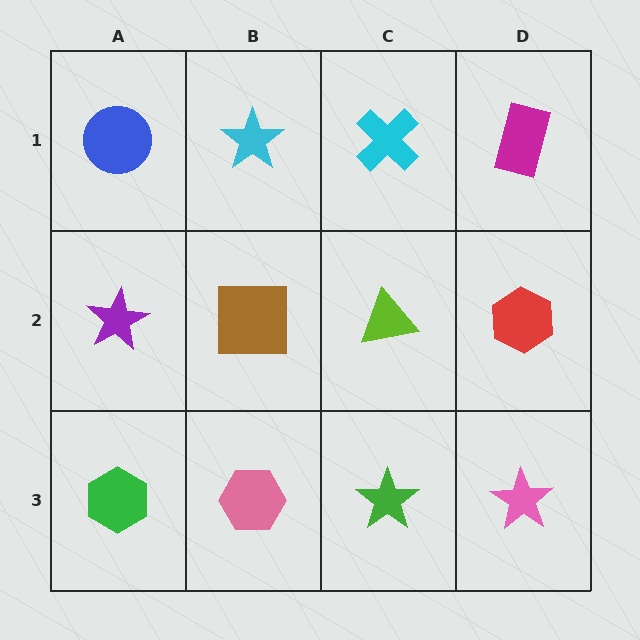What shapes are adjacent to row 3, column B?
A brown square (row 2, column B), a green hexagon (row 3, column A), a green star (row 3, column C).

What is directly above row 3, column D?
A red hexagon.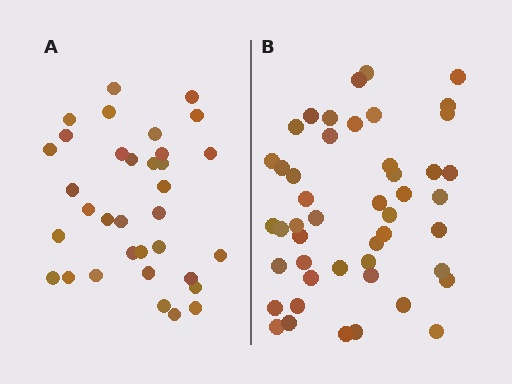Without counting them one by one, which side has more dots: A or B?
Region B (the right region) has more dots.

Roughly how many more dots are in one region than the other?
Region B has approximately 15 more dots than region A.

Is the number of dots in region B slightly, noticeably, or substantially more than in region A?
Region B has noticeably more, but not dramatically so. The ratio is roughly 1.4 to 1.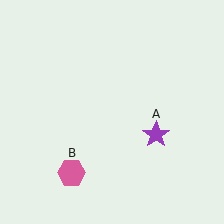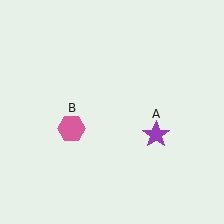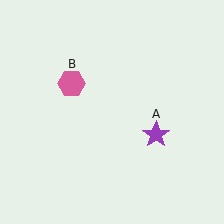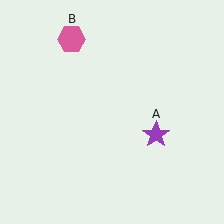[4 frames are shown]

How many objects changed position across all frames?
1 object changed position: pink hexagon (object B).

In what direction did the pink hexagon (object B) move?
The pink hexagon (object B) moved up.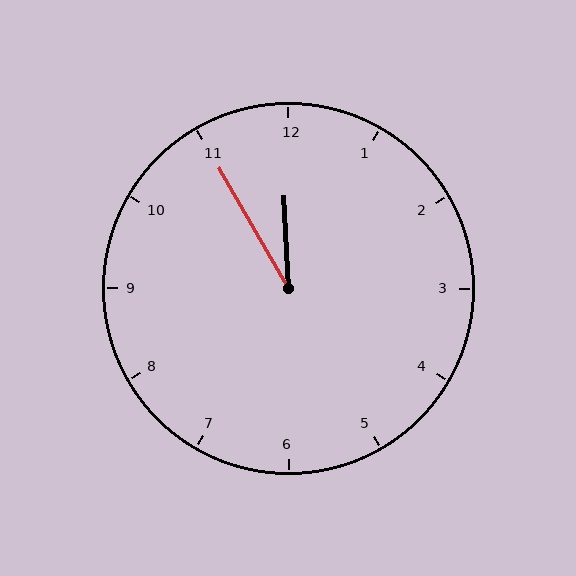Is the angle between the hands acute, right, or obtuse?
It is acute.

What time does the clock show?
11:55.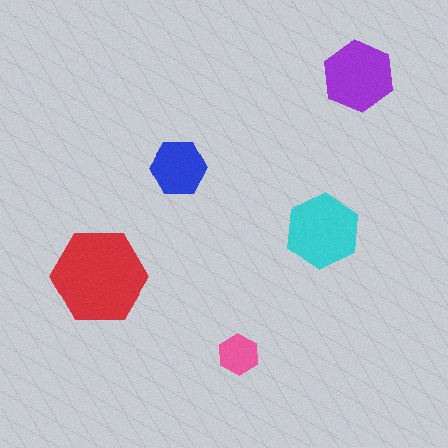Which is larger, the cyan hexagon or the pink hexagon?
The cyan one.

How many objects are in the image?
There are 5 objects in the image.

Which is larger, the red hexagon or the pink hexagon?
The red one.